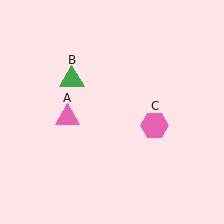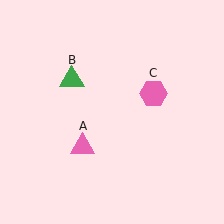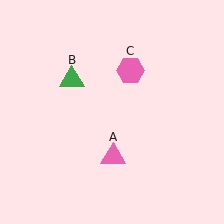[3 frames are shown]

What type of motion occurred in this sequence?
The pink triangle (object A), pink hexagon (object C) rotated counterclockwise around the center of the scene.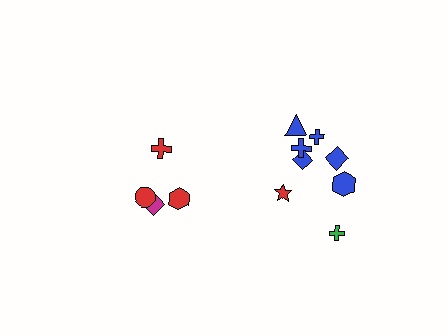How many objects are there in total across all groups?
There are 12 objects.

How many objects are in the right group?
There are 8 objects.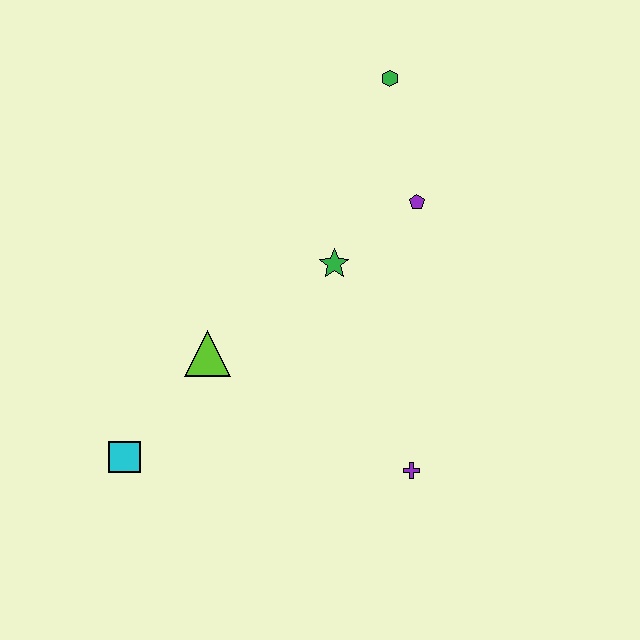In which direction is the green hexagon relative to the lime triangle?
The green hexagon is above the lime triangle.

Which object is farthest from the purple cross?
The green hexagon is farthest from the purple cross.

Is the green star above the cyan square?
Yes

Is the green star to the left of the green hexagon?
Yes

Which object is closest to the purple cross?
The green star is closest to the purple cross.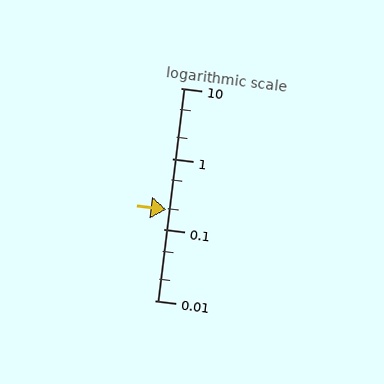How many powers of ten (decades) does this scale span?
The scale spans 3 decades, from 0.01 to 10.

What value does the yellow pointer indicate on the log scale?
The pointer indicates approximately 0.19.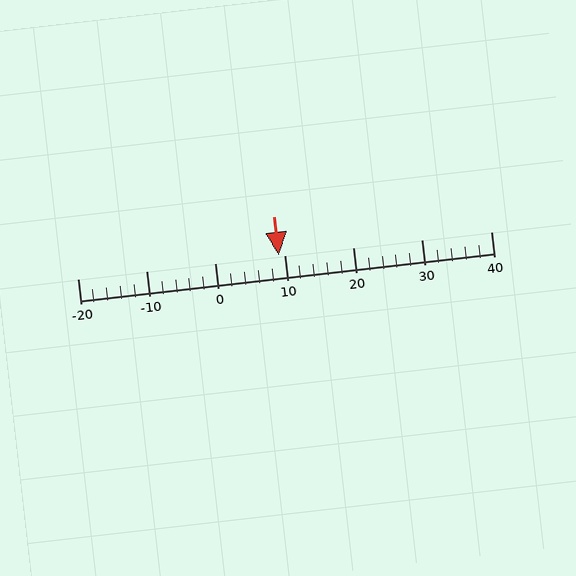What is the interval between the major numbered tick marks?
The major tick marks are spaced 10 units apart.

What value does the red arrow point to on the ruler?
The red arrow points to approximately 9.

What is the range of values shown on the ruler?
The ruler shows values from -20 to 40.